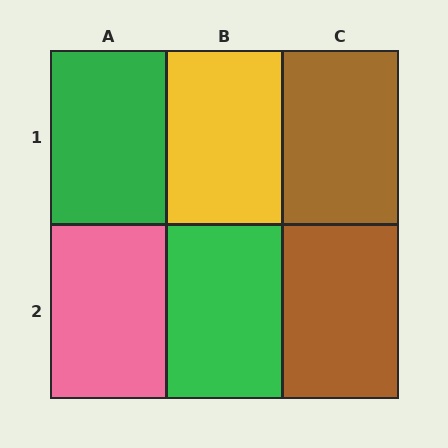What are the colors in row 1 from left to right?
Green, yellow, brown.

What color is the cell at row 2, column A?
Pink.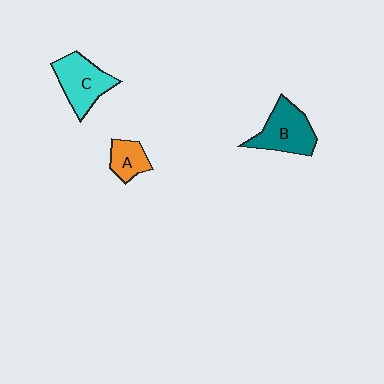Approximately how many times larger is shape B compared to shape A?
Approximately 1.8 times.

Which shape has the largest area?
Shape B (teal).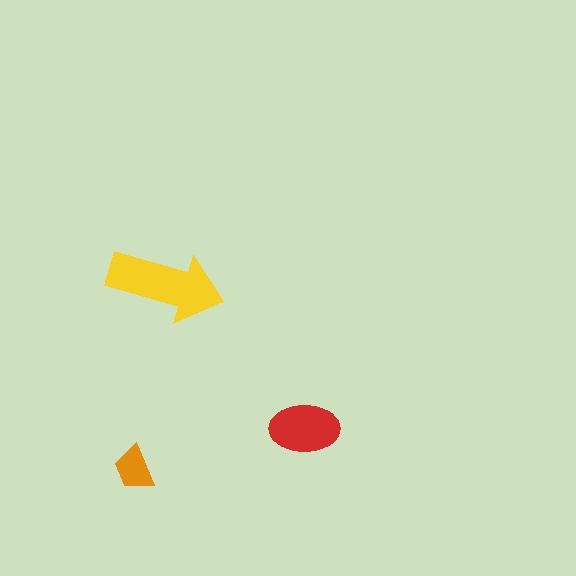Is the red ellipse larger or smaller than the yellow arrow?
Smaller.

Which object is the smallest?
The orange trapezoid.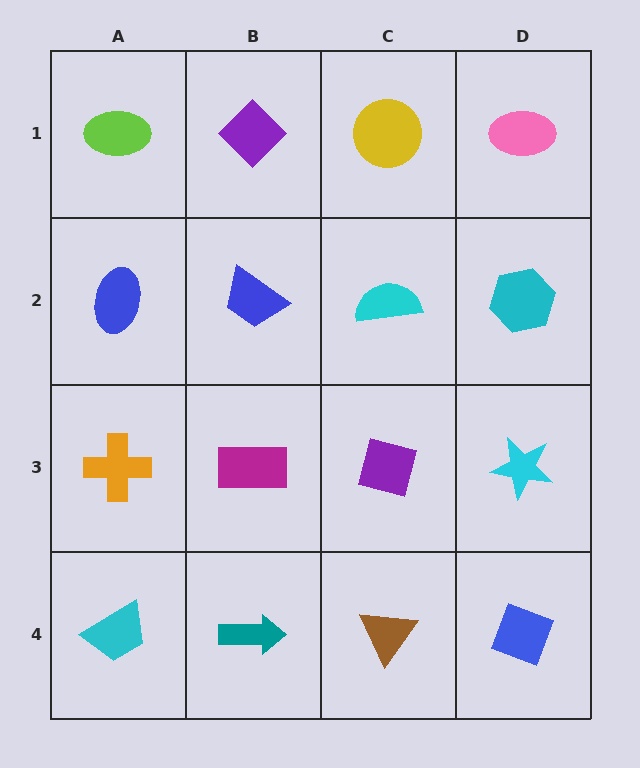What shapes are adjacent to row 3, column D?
A cyan hexagon (row 2, column D), a blue diamond (row 4, column D), a purple diamond (row 3, column C).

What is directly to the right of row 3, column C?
A cyan star.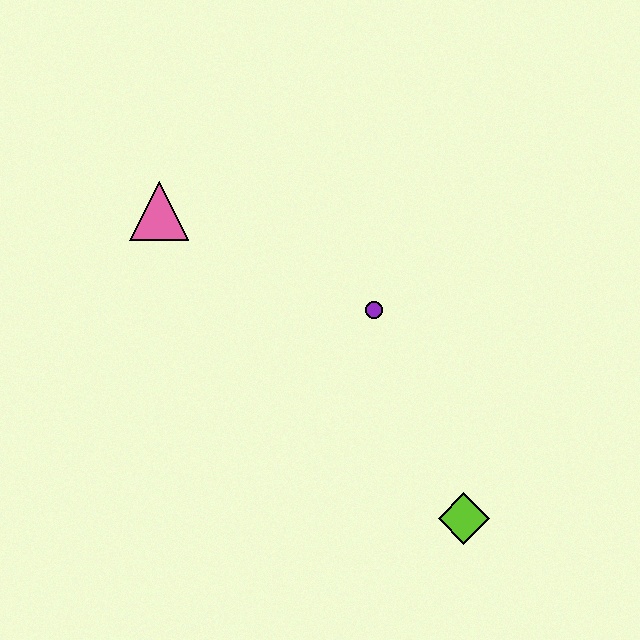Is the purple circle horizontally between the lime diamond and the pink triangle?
Yes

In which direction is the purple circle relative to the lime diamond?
The purple circle is above the lime diamond.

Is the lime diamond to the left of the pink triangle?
No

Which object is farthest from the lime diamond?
The pink triangle is farthest from the lime diamond.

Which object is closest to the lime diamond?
The purple circle is closest to the lime diamond.